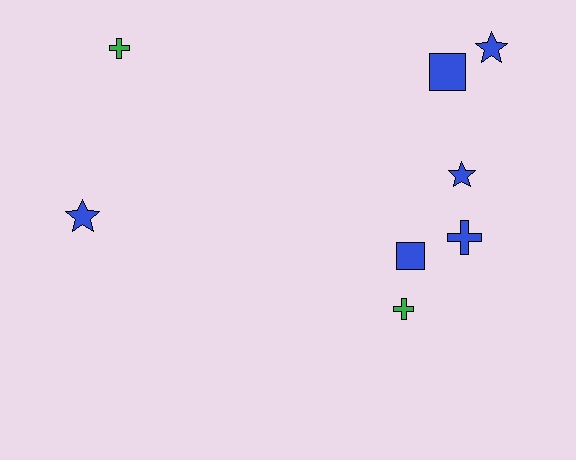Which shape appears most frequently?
Star, with 3 objects.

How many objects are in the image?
There are 8 objects.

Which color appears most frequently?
Blue, with 6 objects.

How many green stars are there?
There are no green stars.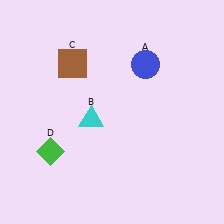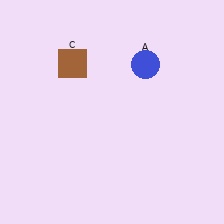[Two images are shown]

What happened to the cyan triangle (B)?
The cyan triangle (B) was removed in Image 2. It was in the bottom-left area of Image 1.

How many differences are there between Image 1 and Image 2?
There are 2 differences between the two images.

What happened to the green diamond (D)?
The green diamond (D) was removed in Image 2. It was in the bottom-left area of Image 1.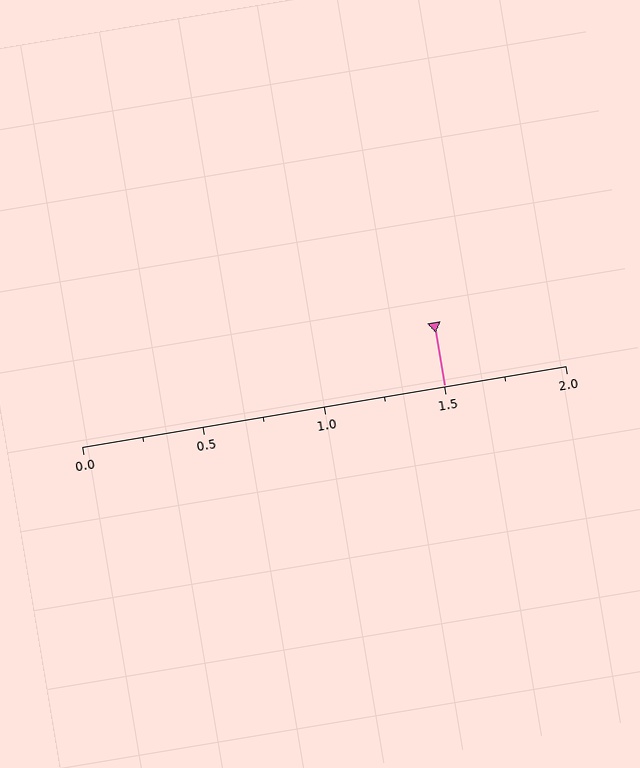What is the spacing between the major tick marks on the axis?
The major ticks are spaced 0.5 apart.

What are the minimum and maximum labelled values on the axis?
The axis runs from 0.0 to 2.0.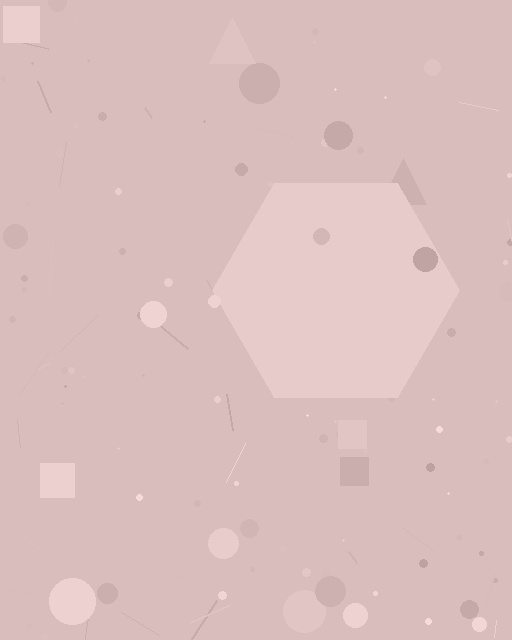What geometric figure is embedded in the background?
A hexagon is embedded in the background.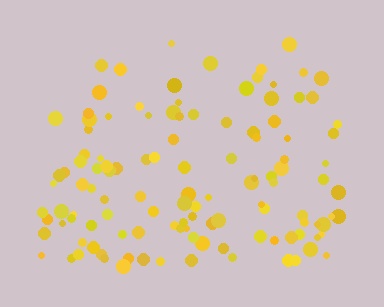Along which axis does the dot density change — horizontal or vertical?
Vertical.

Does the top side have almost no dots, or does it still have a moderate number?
Still a moderate number, just noticeably fewer than the bottom.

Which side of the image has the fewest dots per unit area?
The top.